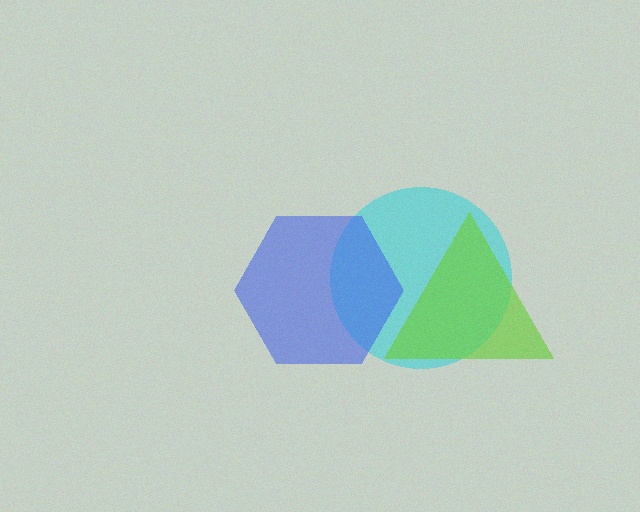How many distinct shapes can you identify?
There are 3 distinct shapes: a cyan circle, a lime triangle, a blue hexagon.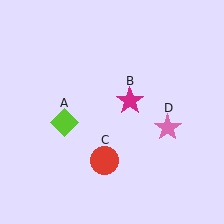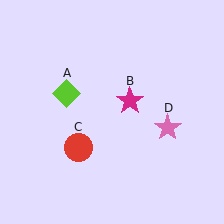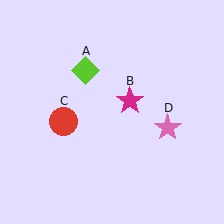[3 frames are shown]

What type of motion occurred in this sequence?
The lime diamond (object A), red circle (object C) rotated clockwise around the center of the scene.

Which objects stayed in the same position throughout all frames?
Magenta star (object B) and pink star (object D) remained stationary.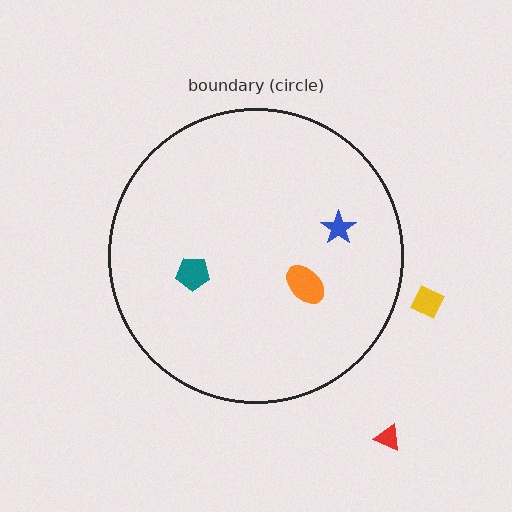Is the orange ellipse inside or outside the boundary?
Inside.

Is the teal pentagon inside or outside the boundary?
Inside.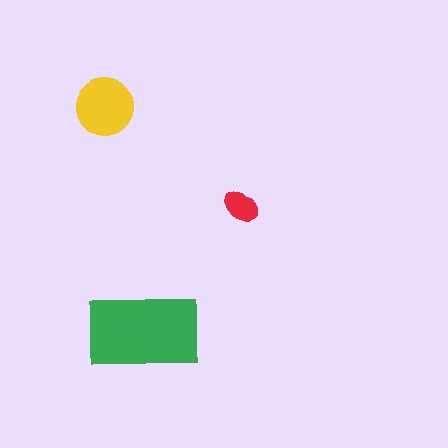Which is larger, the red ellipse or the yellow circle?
The yellow circle.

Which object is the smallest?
The red ellipse.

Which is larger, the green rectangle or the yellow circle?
The green rectangle.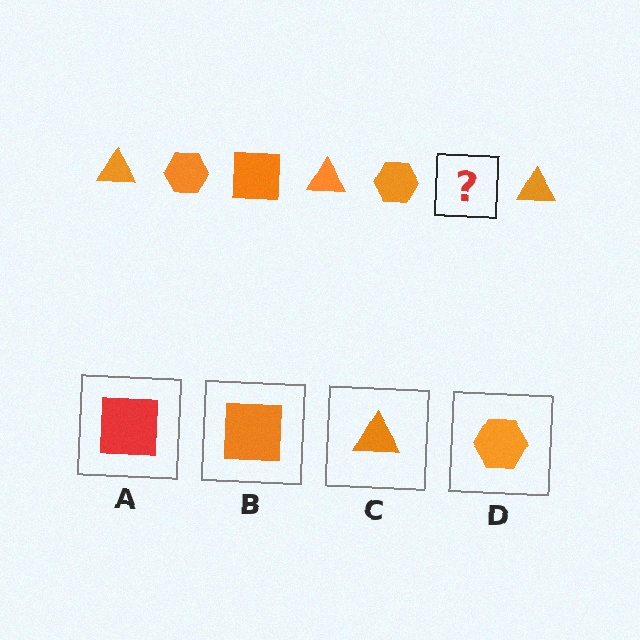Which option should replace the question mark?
Option B.